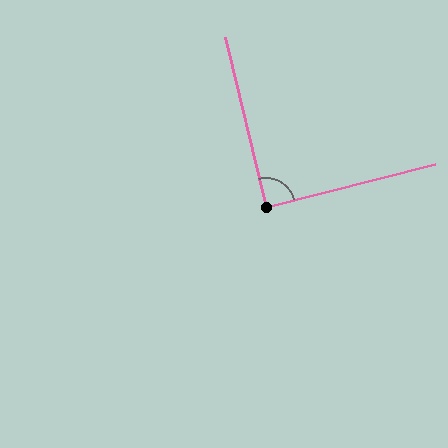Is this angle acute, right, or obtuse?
It is approximately a right angle.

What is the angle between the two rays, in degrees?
Approximately 89 degrees.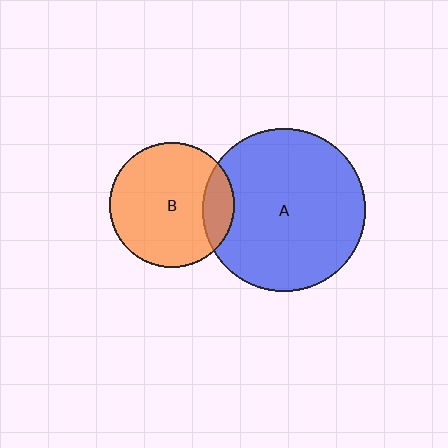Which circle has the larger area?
Circle A (blue).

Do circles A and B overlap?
Yes.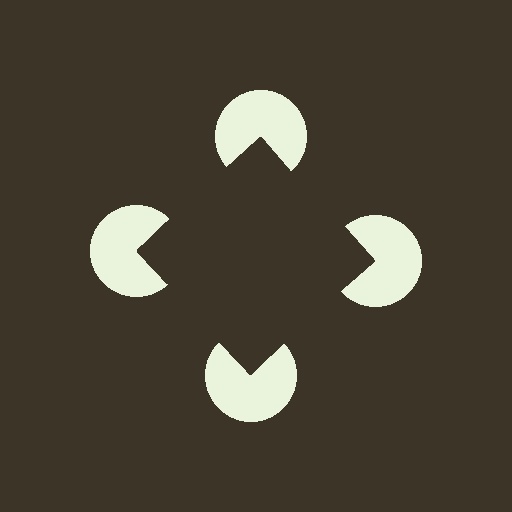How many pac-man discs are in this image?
There are 4 — one at each vertex of the illusory square.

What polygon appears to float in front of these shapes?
An illusory square — its edges are inferred from the aligned wedge cuts in the pac-man discs, not physically drawn.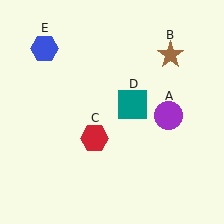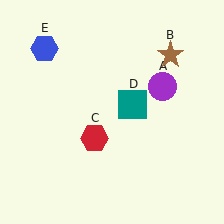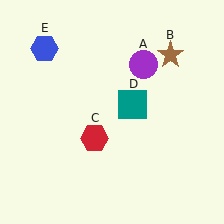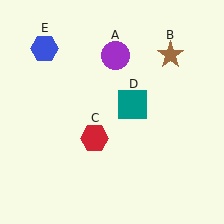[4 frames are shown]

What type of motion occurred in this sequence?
The purple circle (object A) rotated counterclockwise around the center of the scene.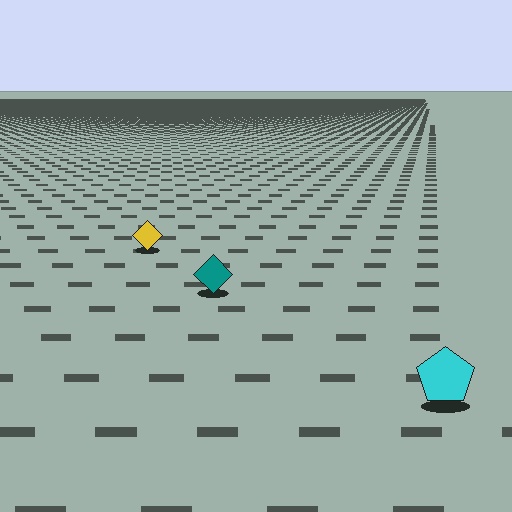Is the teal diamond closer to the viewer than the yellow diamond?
Yes. The teal diamond is closer — you can tell from the texture gradient: the ground texture is coarser near it.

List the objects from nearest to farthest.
From nearest to farthest: the cyan pentagon, the teal diamond, the yellow diamond.